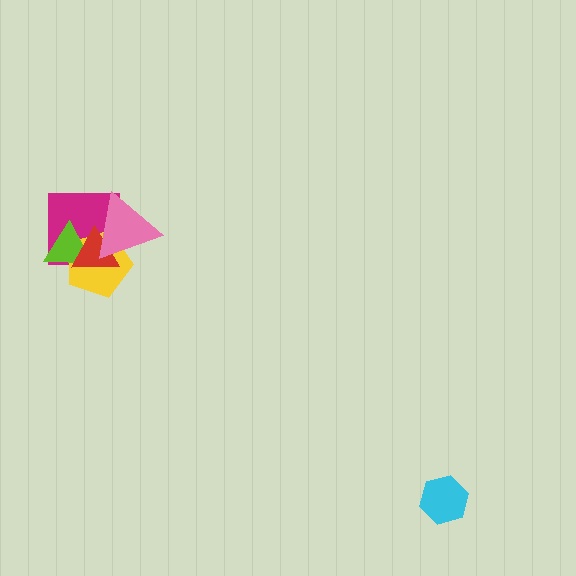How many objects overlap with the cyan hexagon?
0 objects overlap with the cyan hexagon.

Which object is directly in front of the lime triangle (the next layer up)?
The red triangle is directly in front of the lime triangle.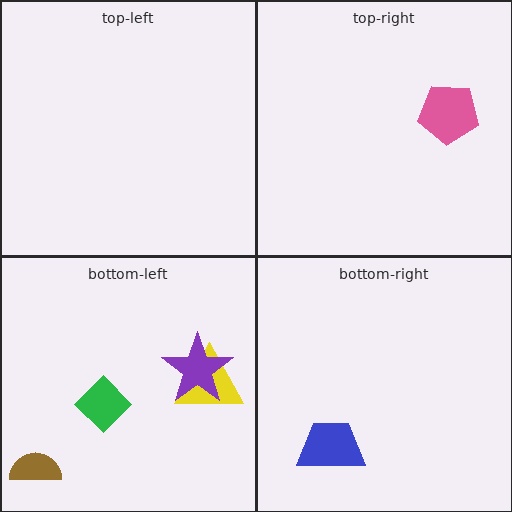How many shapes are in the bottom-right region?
1.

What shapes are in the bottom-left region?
The green diamond, the brown semicircle, the yellow triangle, the purple star.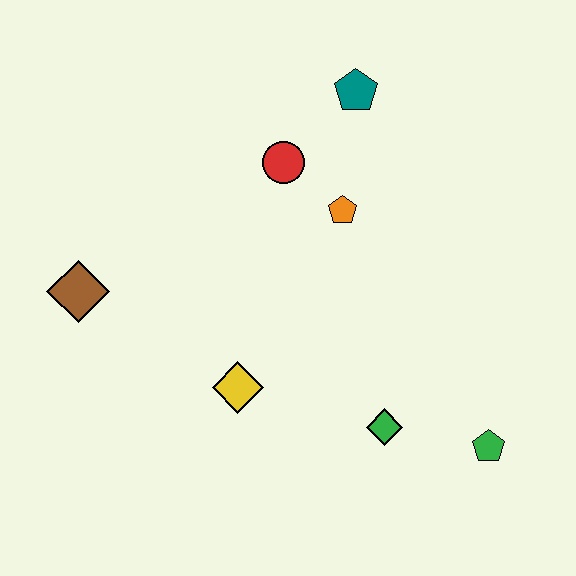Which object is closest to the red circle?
The orange pentagon is closest to the red circle.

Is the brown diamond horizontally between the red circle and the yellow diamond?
No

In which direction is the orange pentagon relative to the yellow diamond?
The orange pentagon is above the yellow diamond.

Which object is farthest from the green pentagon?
The brown diamond is farthest from the green pentagon.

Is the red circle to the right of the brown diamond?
Yes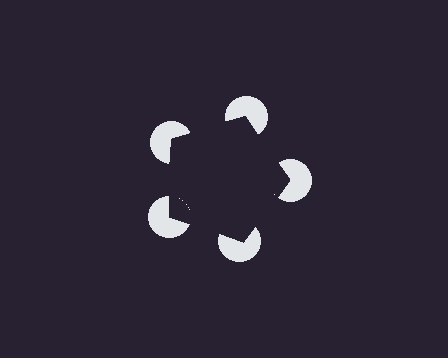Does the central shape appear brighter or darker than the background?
It typically appears slightly darker than the background, even though no actual brightness change is drawn.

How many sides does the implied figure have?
5 sides.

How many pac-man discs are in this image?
There are 5 — one at each vertex of the illusory pentagon.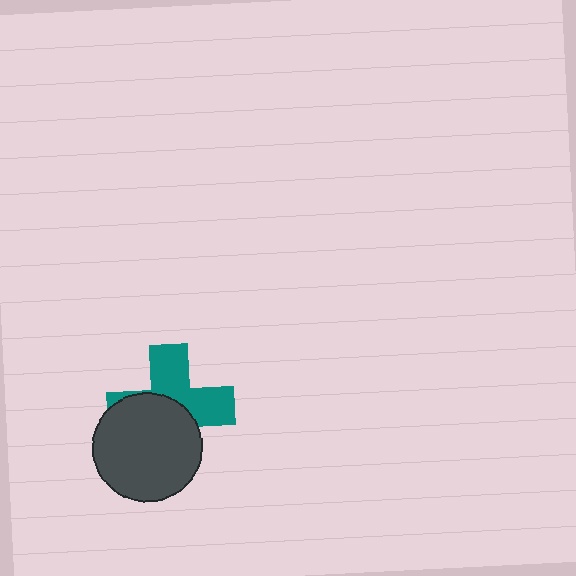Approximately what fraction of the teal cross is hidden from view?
Roughly 51% of the teal cross is hidden behind the dark gray circle.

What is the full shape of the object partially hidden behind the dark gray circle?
The partially hidden object is a teal cross.